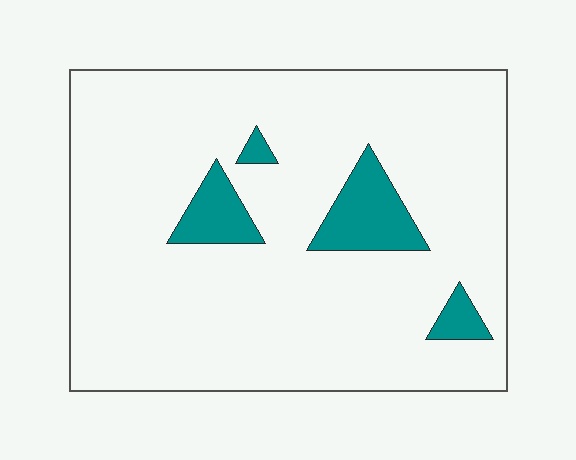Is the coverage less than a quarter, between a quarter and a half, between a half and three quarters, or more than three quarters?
Less than a quarter.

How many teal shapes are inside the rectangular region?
4.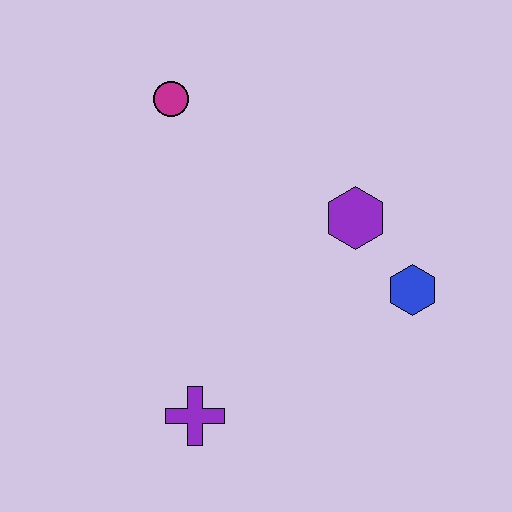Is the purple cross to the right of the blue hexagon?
No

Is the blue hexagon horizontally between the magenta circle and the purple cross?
No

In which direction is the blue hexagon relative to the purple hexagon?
The blue hexagon is below the purple hexagon.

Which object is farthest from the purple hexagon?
The purple cross is farthest from the purple hexagon.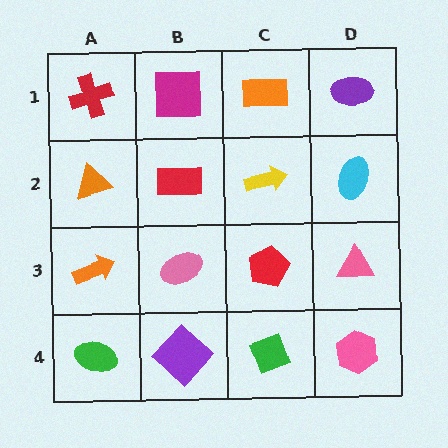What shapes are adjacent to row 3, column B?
A red rectangle (row 2, column B), a purple diamond (row 4, column B), an orange arrow (row 3, column A), a red pentagon (row 3, column C).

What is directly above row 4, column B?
A pink ellipse.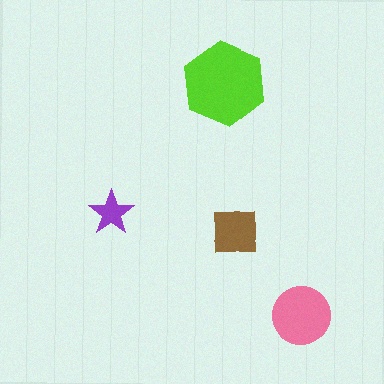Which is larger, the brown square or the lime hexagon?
The lime hexagon.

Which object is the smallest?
The purple star.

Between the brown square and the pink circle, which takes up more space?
The pink circle.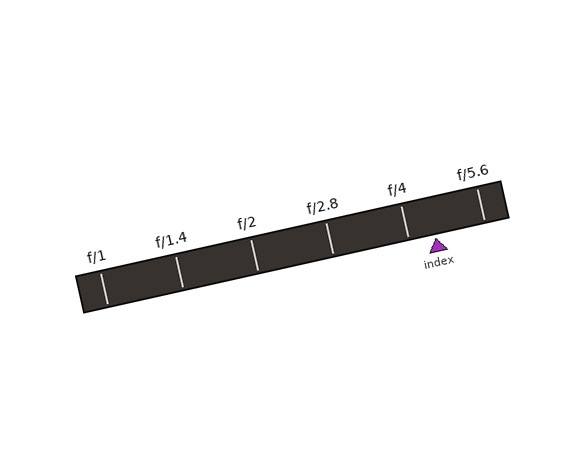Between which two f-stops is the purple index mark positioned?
The index mark is between f/4 and f/5.6.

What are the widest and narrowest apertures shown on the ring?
The widest aperture shown is f/1 and the narrowest is f/5.6.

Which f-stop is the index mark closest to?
The index mark is closest to f/4.